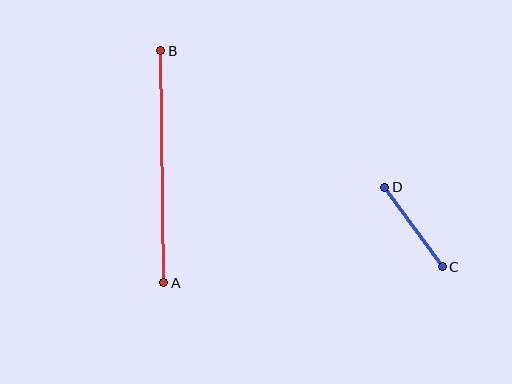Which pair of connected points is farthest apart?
Points A and B are farthest apart.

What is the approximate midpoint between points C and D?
The midpoint is at approximately (413, 227) pixels.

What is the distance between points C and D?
The distance is approximately 98 pixels.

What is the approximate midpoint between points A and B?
The midpoint is at approximately (162, 167) pixels.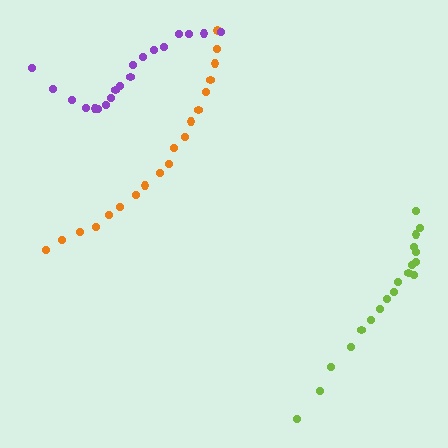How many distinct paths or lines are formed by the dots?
There are 3 distinct paths.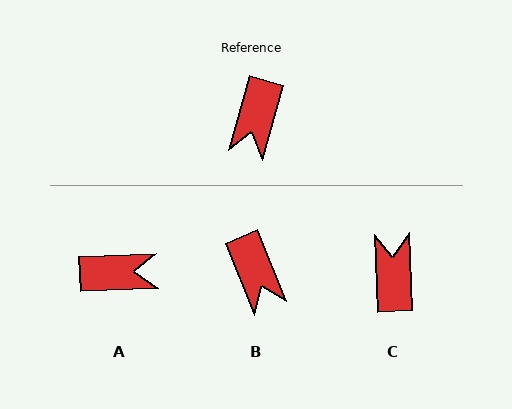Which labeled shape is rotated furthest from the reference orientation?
C, about 162 degrees away.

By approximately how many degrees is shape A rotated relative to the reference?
Approximately 109 degrees counter-clockwise.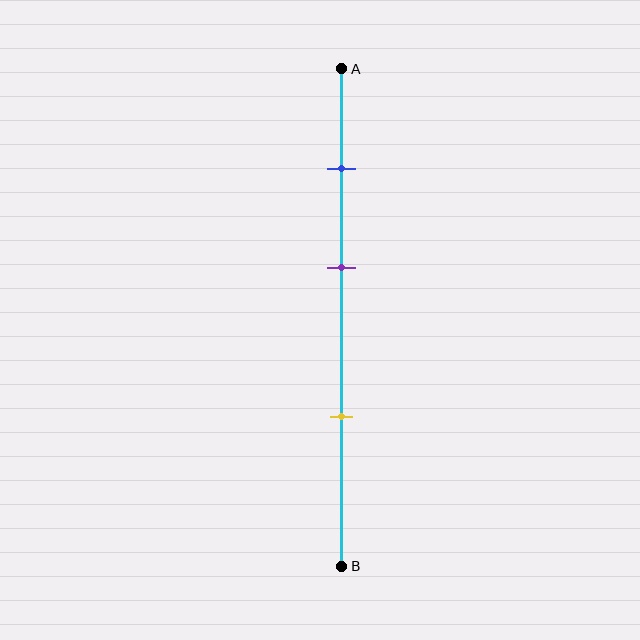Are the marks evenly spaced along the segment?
Yes, the marks are approximately evenly spaced.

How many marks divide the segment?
There are 3 marks dividing the segment.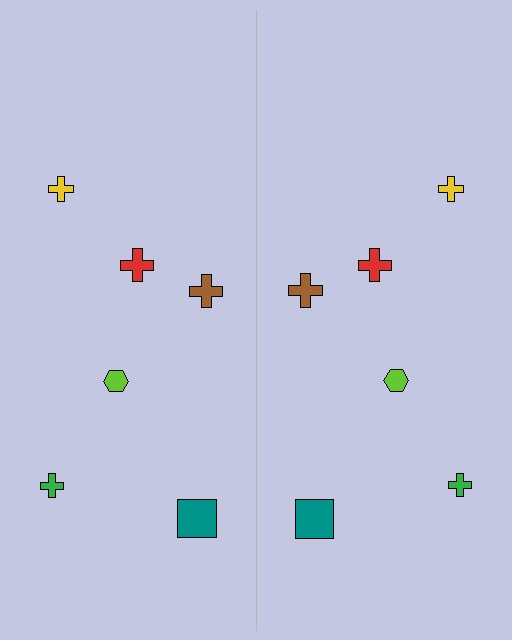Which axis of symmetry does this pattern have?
The pattern has a vertical axis of symmetry running through the center of the image.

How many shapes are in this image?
There are 12 shapes in this image.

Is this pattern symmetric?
Yes, this pattern has bilateral (reflection) symmetry.